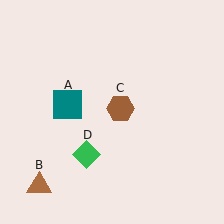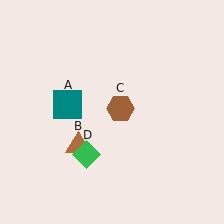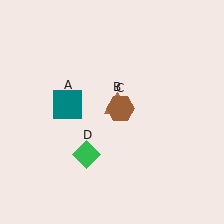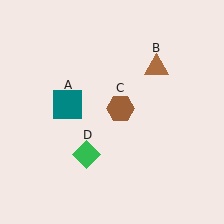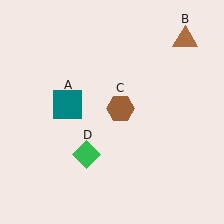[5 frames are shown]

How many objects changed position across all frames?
1 object changed position: brown triangle (object B).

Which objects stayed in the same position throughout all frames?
Teal square (object A) and brown hexagon (object C) and green diamond (object D) remained stationary.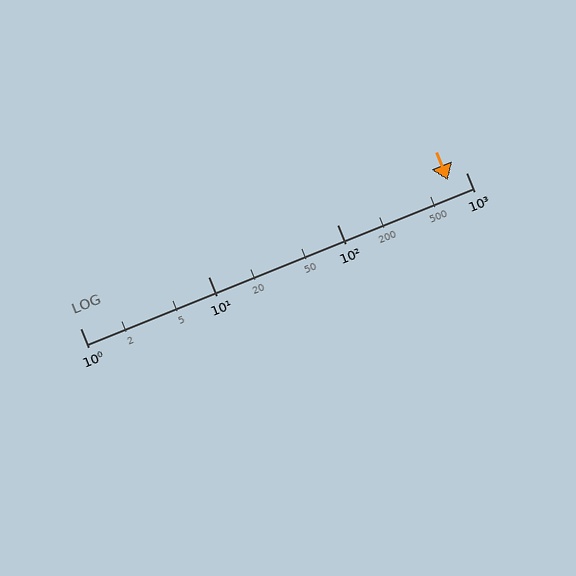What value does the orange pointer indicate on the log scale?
The pointer indicates approximately 720.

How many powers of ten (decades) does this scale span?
The scale spans 3 decades, from 1 to 1000.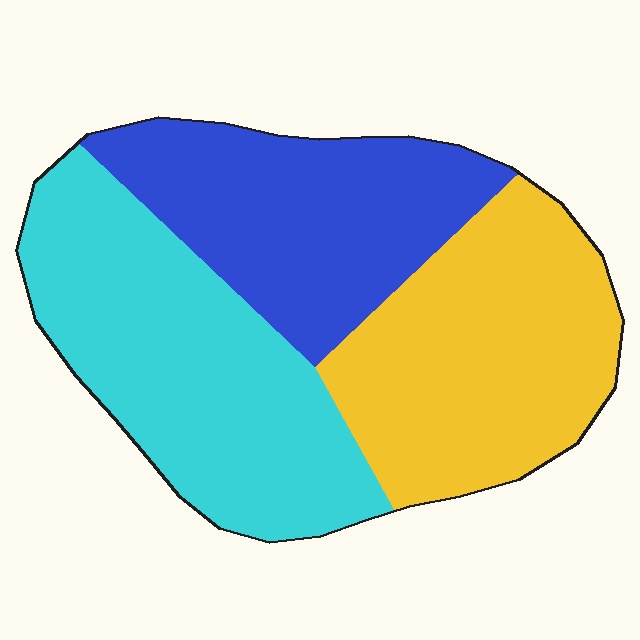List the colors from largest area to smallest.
From largest to smallest: cyan, yellow, blue.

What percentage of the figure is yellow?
Yellow covers 33% of the figure.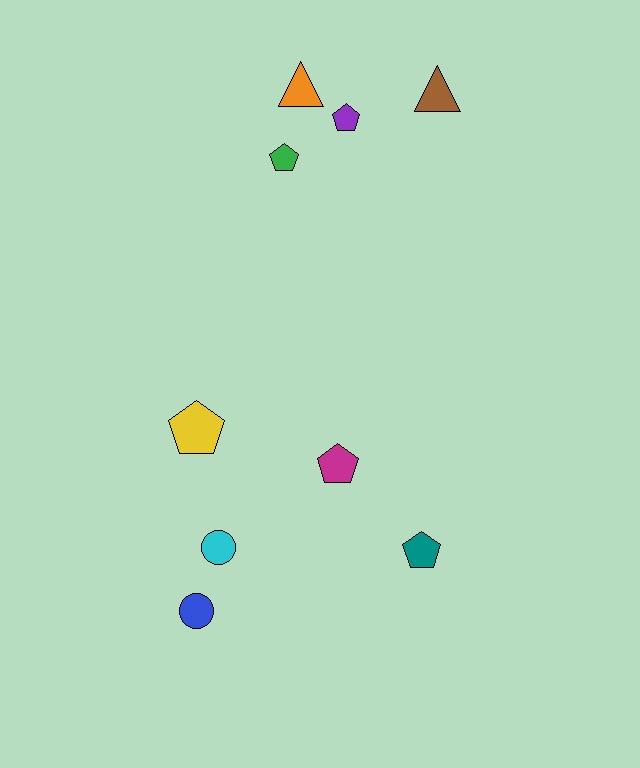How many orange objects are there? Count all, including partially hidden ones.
There is 1 orange object.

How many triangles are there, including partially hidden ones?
There are 2 triangles.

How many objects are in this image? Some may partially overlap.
There are 9 objects.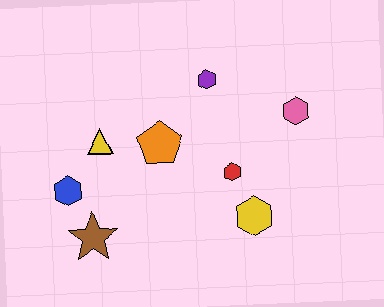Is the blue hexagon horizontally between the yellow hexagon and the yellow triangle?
No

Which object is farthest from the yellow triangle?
The pink hexagon is farthest from the yellow triangle.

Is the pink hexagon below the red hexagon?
No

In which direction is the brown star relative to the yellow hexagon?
The brown star is to the left of the yellow hexagon.